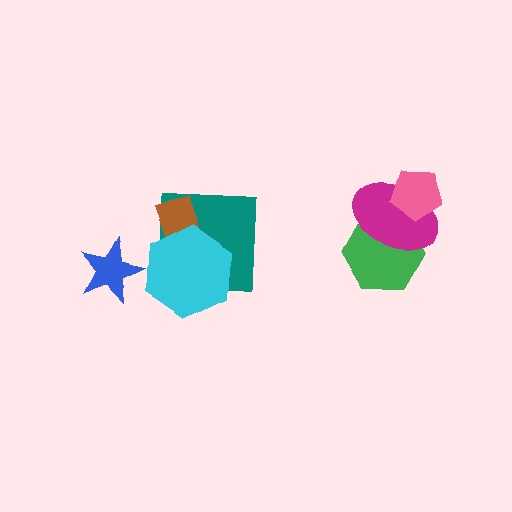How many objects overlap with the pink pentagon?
1 object overlaps with the pink pentagon.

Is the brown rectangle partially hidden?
Yes, it is partially covered by another shape.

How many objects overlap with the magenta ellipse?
2 objects overlap with the magenta ellipse.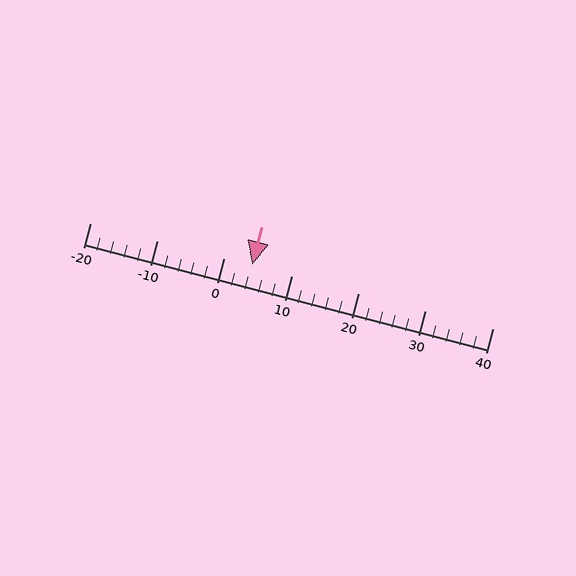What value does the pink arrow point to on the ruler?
The pink arrow points to approximately 4.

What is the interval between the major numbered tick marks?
The major tick marks are spaced 10 units apart.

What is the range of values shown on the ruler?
The ruler shows values from -20 to 40.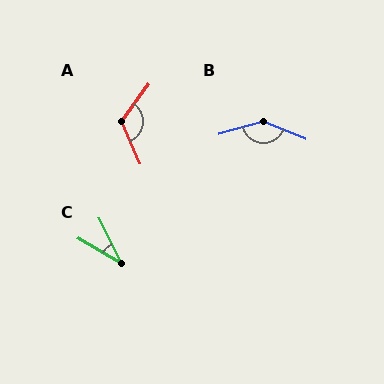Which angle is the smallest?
C, at approximately 33 degrees.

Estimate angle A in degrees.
Approximately 120 degrees.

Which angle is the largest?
B, at approximately 142 degrees.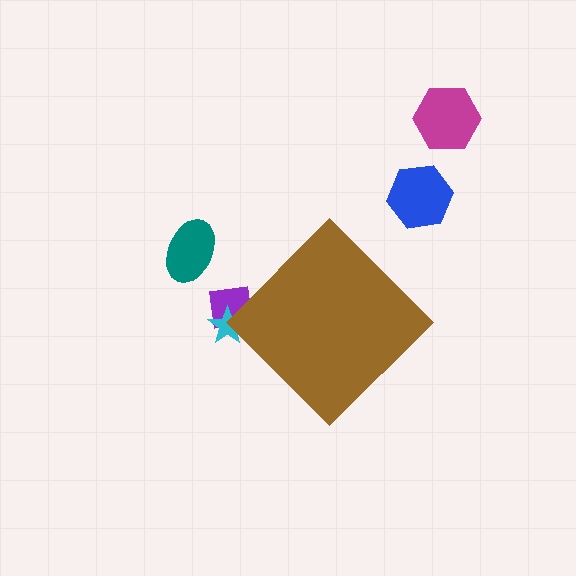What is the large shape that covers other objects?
A brown diamond.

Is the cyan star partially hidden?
Yes, the cyan star is partially hidden behind the brown diamond.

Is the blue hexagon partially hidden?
No, the blue hexagon is fully visible.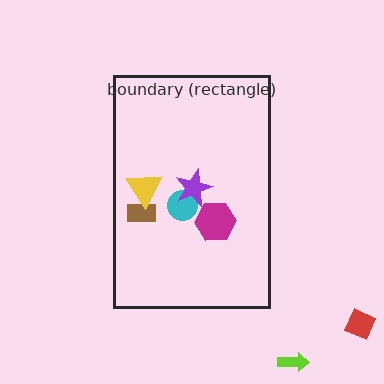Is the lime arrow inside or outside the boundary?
Outside.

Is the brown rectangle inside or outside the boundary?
Inside.